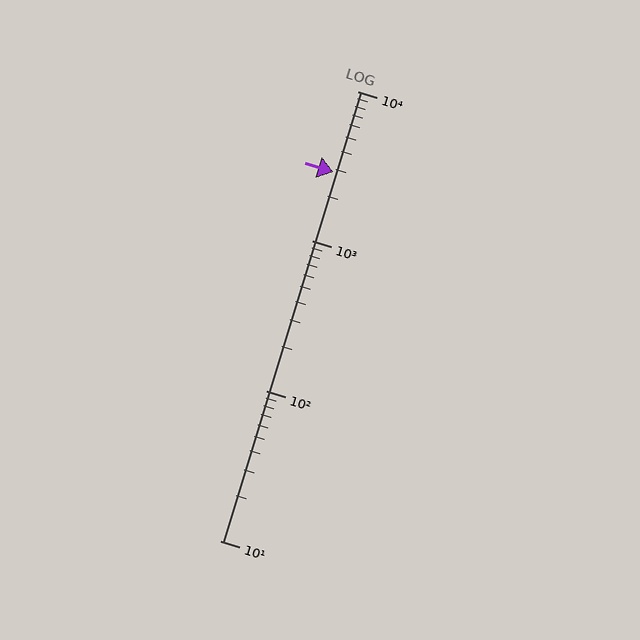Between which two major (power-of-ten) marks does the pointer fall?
The pointer is between 1000 and 10000.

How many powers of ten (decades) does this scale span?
The scale spans 3 decades, from 10 to 10000.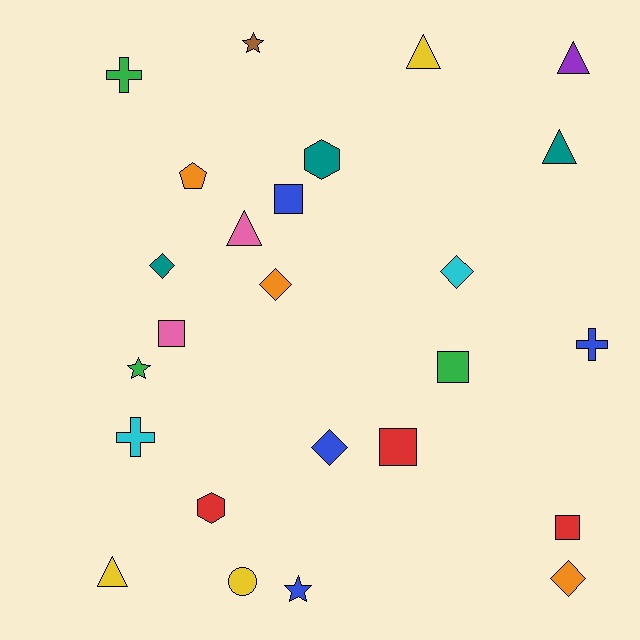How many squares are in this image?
There are 5 squares.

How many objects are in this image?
There are 25 objects.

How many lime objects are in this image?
There are no lime objects.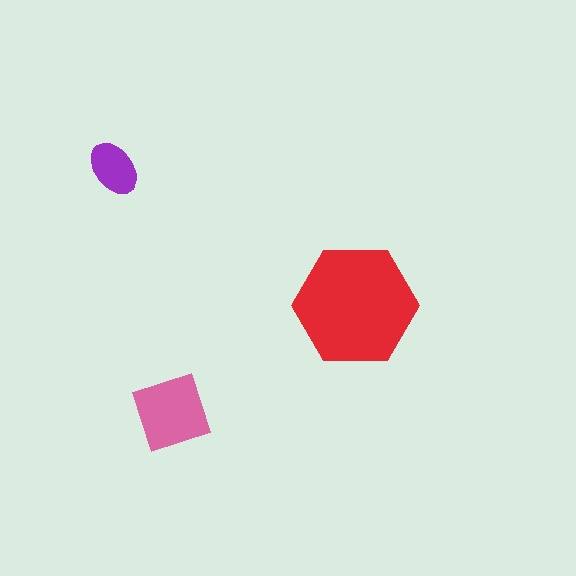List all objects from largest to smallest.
The red hexagon, the pink diamond, the purple ellipse.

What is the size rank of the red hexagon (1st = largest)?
1st.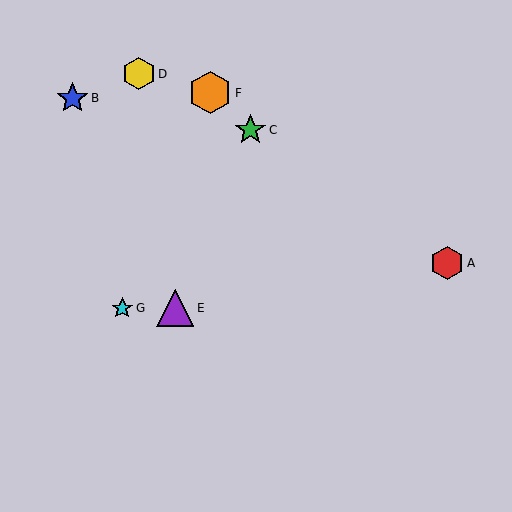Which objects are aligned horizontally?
Objects E, G are aligned horizontally.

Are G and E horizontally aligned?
Yes, both are at y≈308.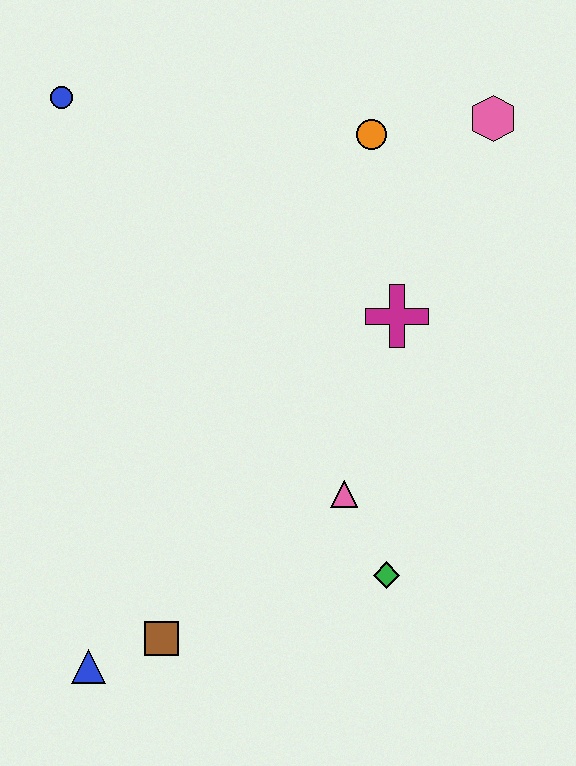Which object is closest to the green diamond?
The pink triangle is closest to the green diamond.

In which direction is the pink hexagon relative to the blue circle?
The pink hexagon is to the right of the blue circle.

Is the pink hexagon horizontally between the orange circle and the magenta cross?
No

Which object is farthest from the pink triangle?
The blue circle is farthest from the pink triangle.